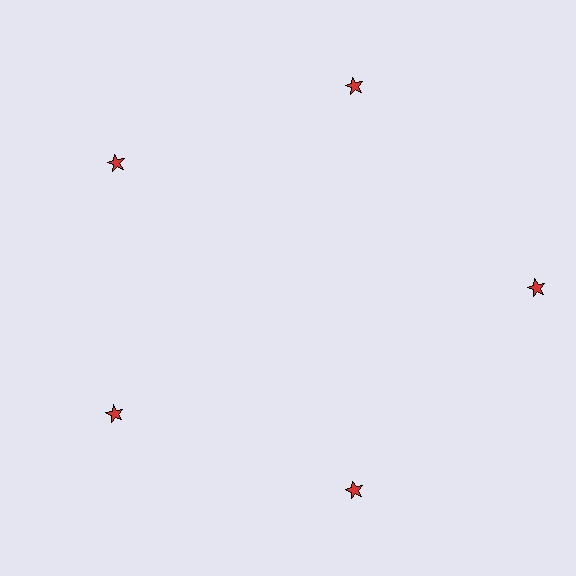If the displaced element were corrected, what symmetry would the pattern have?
It would have 5-fold rotational symmetry — the pattern would map onto itself every 72 degrees.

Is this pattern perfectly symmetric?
No. The 5 red stars are arranged in a ring, but one element near the 3 o'clock position is pushed outward from the center, breaking the 5-fold rotational symmetry.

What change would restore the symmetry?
The symmetry would be restored by moving it inward, back onto the ring so that all 5 stars sit at equal angles and equal distance from the center.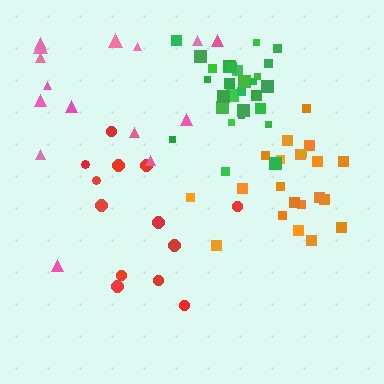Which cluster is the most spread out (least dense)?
Pink.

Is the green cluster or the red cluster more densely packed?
Green.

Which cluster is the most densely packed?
Green.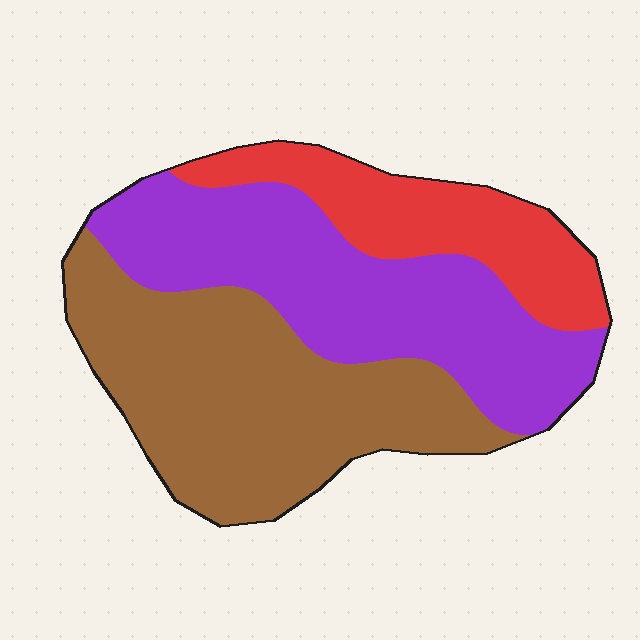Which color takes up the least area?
Red, at roughly 20%.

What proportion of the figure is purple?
Purple takes up between a quarter and a half of the figure.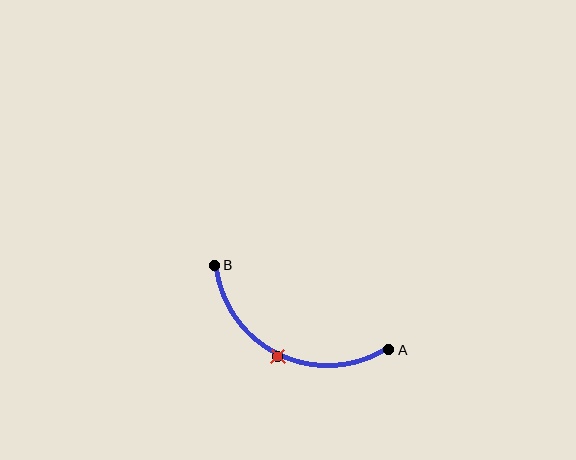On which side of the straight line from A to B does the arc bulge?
The arc bulges below the straight line connecting A and B.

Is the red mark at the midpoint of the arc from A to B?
Yes. The red mark lies on the arc at equal arc-length from both A and B — it is the arc midpoint.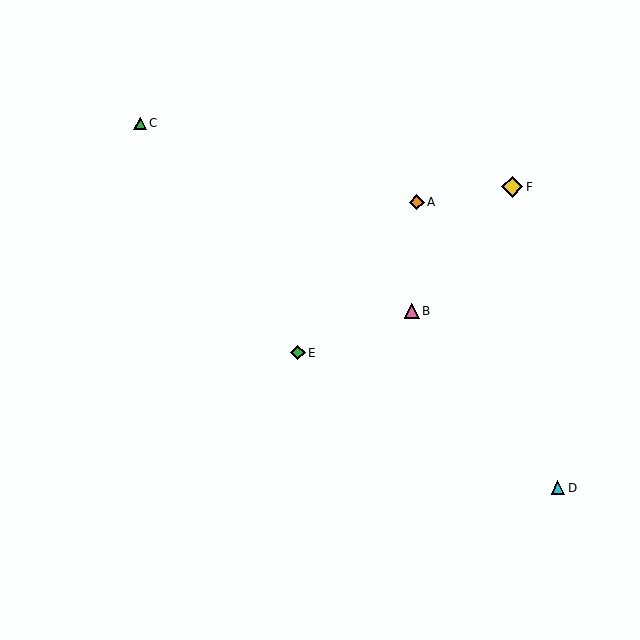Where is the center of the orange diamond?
The center of the orange diamond is at (417, 202).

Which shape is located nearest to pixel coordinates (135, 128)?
The green triangle (labeled C) at (140, 123) is nearest to that location.